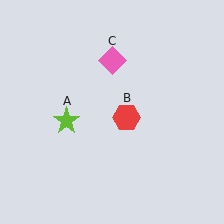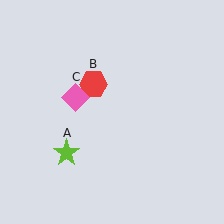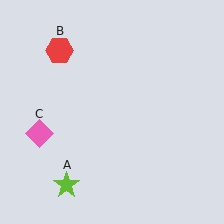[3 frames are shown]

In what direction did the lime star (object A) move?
The lime star (object A) moved down.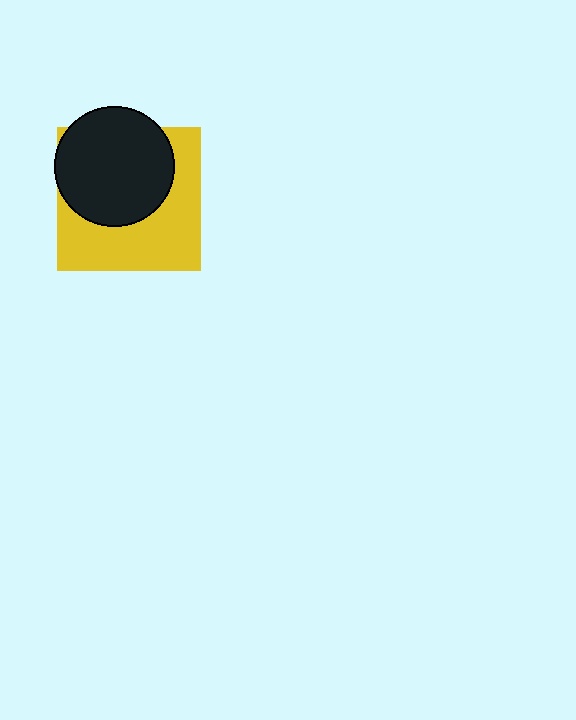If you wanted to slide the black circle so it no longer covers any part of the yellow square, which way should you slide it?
Slide it up — that is the most direct way to separate the two shapes.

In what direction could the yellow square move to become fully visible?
The yellow square could move down. That would shift it out from behind the black circle entirely.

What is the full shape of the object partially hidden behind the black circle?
The partially hidden object is a yellow square.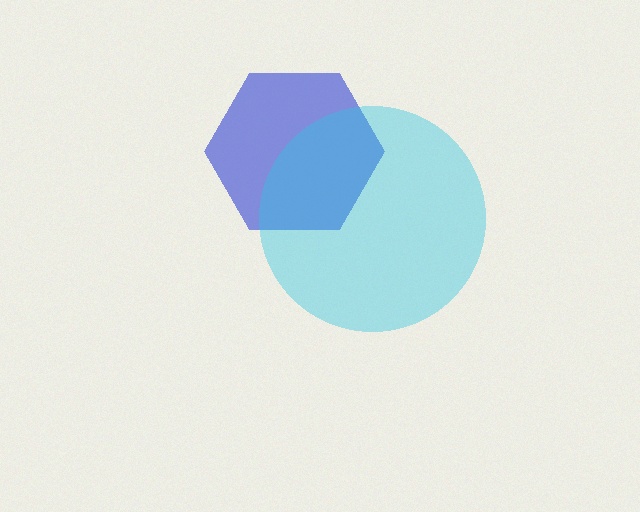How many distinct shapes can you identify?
There are 2 distinct shapes: a blue hexagon, a cyan circle.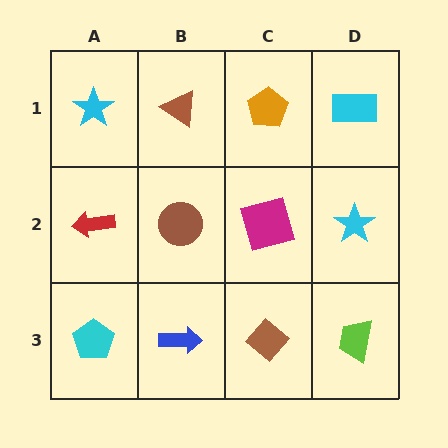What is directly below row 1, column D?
A cyan star.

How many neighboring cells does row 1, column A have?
2.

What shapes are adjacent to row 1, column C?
A magenta square (row 2, column C), a brown triangle (row 1, column B), a cyan rectangle (row 1, column D).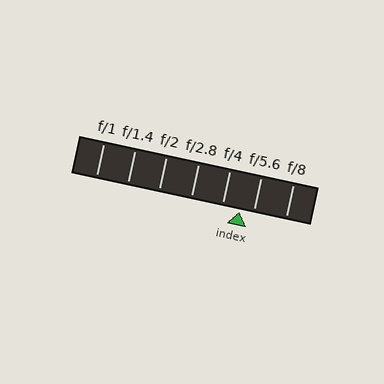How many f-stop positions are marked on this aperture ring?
There are 7 f-stop positions marked.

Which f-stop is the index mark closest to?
The index mark is closest to f/5.6.